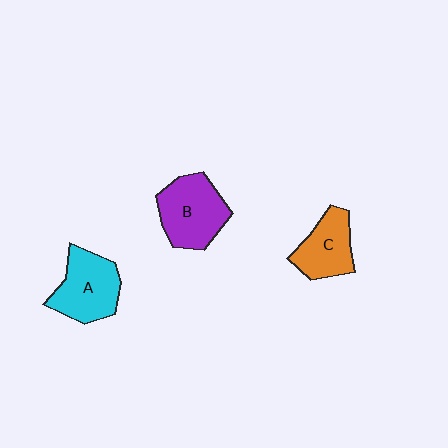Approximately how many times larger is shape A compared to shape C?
Approximately 1.2 times.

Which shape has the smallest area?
Shape C (orange).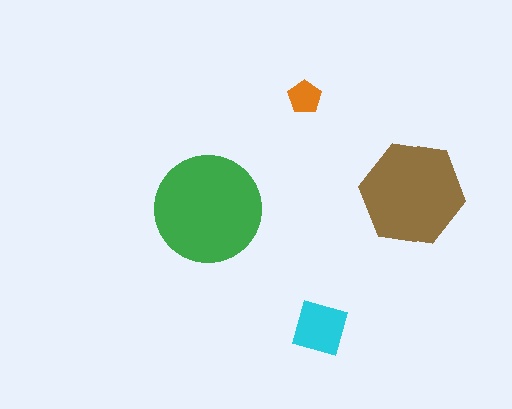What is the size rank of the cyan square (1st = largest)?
3rd.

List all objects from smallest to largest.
The orange pentagon, the cyan square, the brown hexagon, the green circle.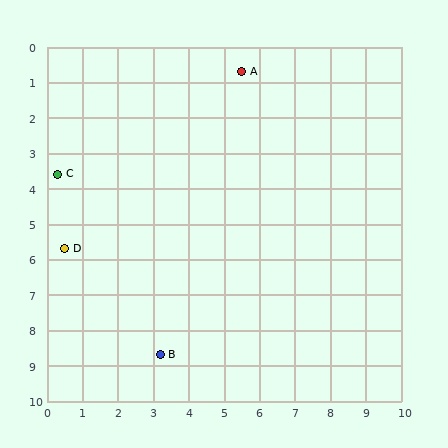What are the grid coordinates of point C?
Point C is at approximately (0.3, 3.6).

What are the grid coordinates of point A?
Point A is at approximately (5.5, 0.7).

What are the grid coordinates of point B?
Point B is at approximately (3.2, 8.7).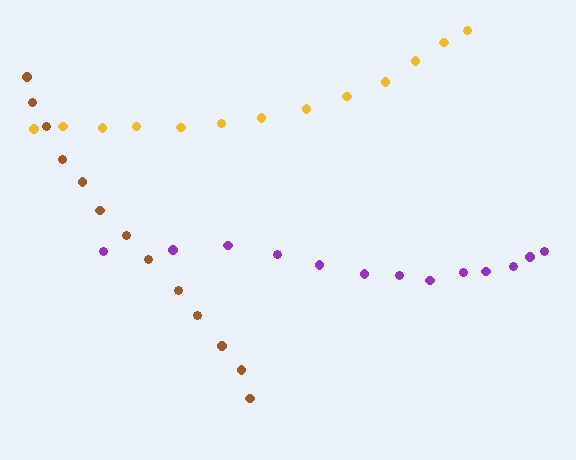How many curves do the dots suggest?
There are 3 distinct paths.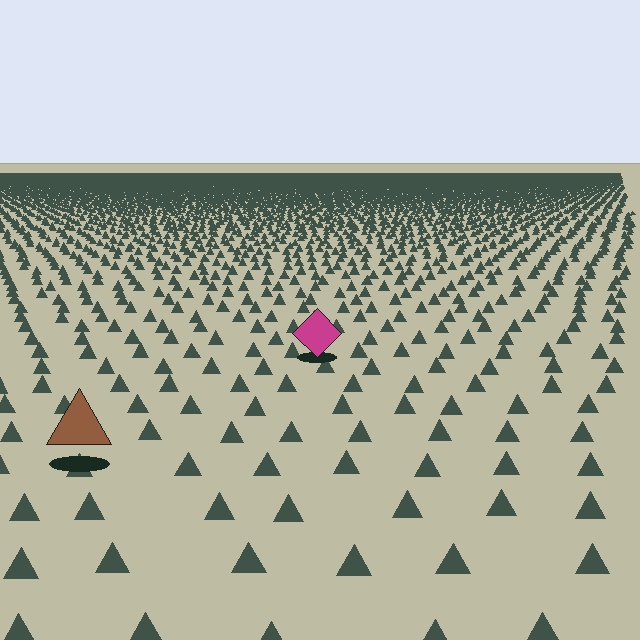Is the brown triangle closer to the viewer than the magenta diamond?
Yes. The brown triangle is closer — you can tell from the texture gradient: the ground texture is coarser near it.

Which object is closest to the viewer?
The brown triangle is closest. The texture marks near it are larger and more spread out.